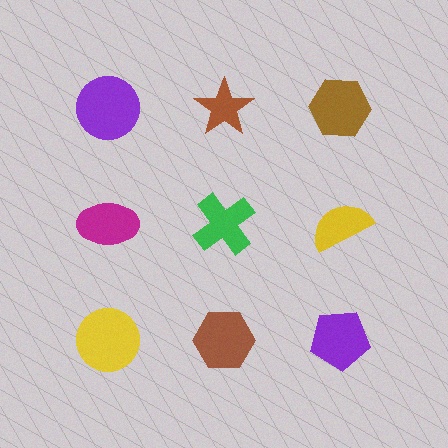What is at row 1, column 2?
A brown star.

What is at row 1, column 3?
A brown hexagon.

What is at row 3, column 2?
A brown hexagon.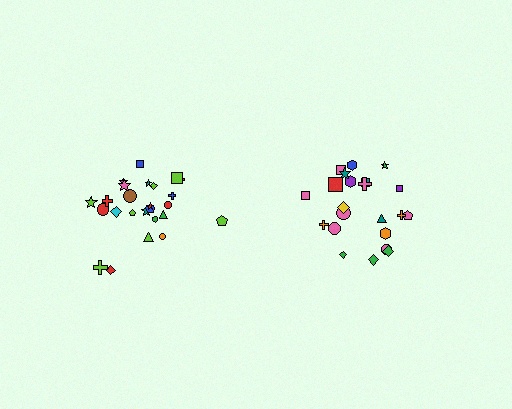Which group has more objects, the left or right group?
The left group.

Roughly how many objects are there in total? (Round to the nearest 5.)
Roughly 45 objects in total.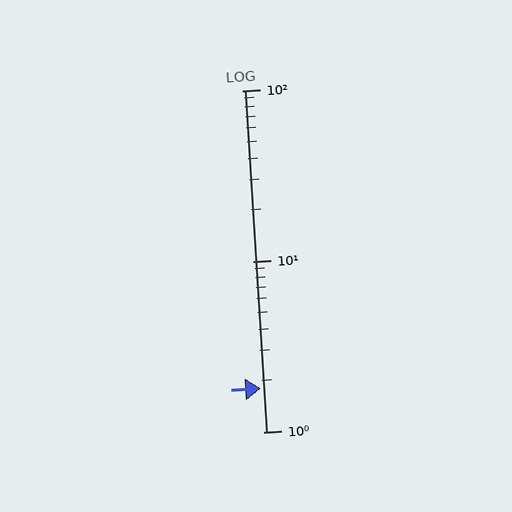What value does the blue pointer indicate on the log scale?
The pointer indicates approximately 1.8.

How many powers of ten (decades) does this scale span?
The scale spans 2 decades, from 1 to 100.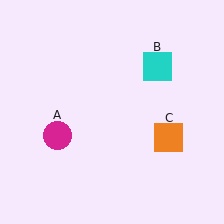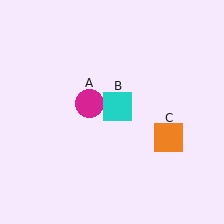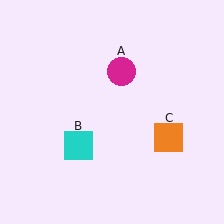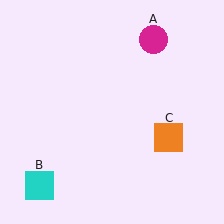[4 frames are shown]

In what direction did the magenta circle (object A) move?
The magenta circle (object A) moved up and to the right.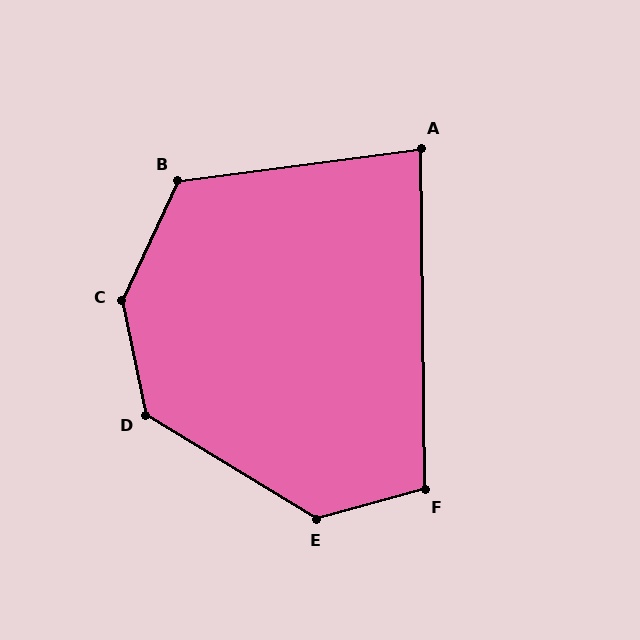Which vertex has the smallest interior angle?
A, at approximately 83 degrees.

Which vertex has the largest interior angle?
C, at approximately 144 degrees.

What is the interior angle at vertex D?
Approximately 133 degrees (obtuse).